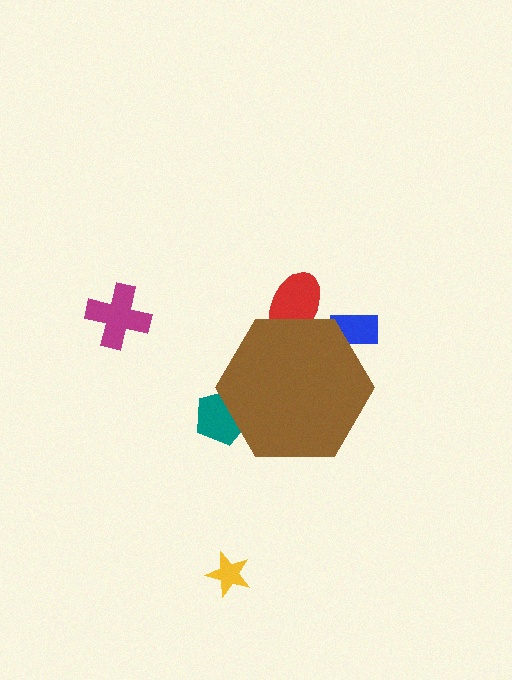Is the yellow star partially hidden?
No, the yellow star is fully visible.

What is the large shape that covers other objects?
A brown hexagon.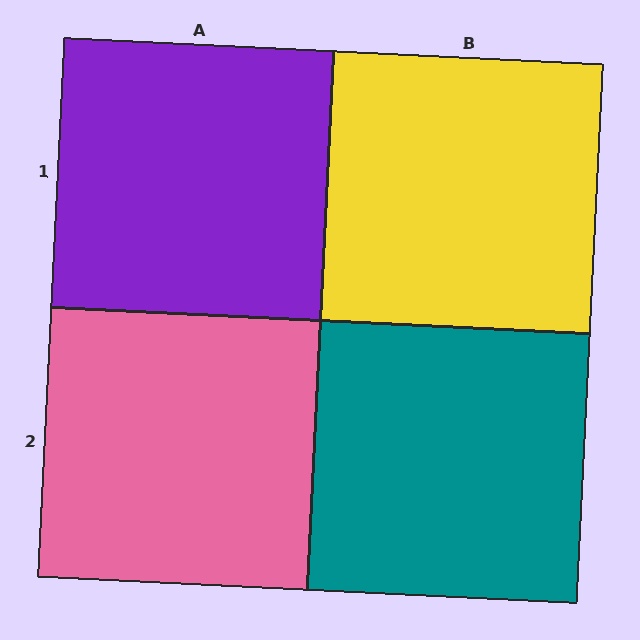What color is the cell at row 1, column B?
Yellow.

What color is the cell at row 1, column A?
Purple.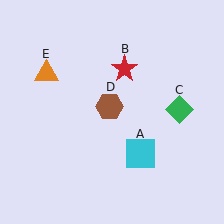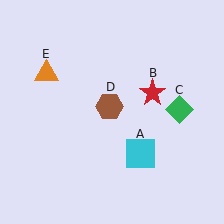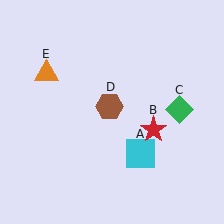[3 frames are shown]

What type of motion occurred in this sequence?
The red star (object B) rotated clockwise around the center of the scene.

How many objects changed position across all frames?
1 object changed position: red star (object B).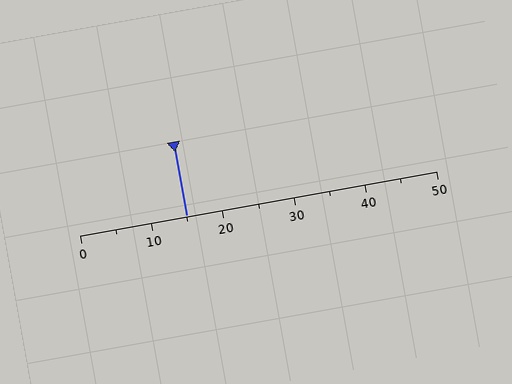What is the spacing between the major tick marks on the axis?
The major ticks are spaced 10 apart.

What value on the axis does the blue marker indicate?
The marker indicates approximately 15.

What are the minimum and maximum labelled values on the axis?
The axis runs from 0 to 50.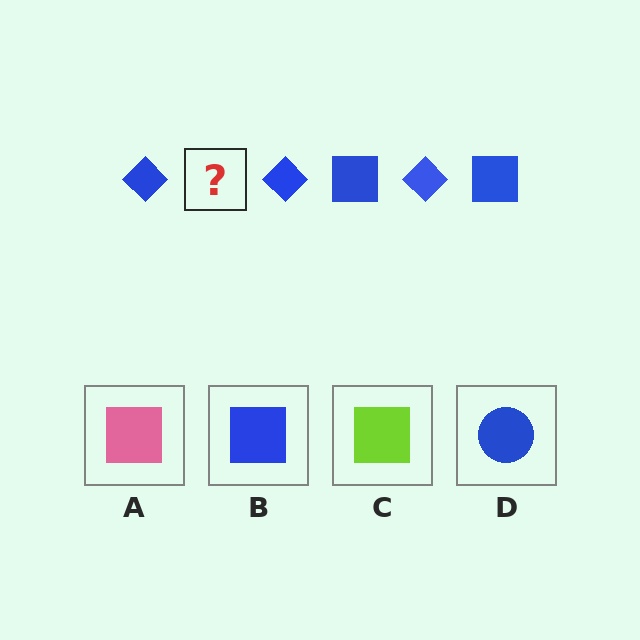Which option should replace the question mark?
Option B.